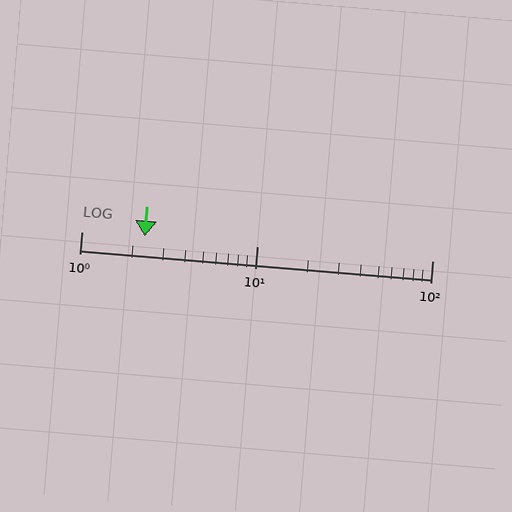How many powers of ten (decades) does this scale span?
The scale spans 2 decades, from 1 to 100.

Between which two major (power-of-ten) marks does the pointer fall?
The pointer is between 1 and 10.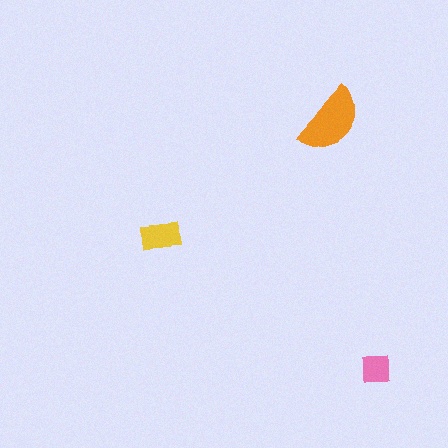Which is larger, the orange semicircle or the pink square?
The orange semicircle.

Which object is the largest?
The orange semicircle.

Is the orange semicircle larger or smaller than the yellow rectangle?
Larger.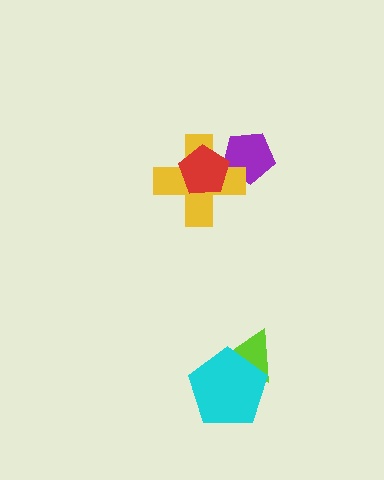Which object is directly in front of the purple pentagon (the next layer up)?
The yellow cross is directly in front of the purple pentagon.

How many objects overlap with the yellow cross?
2 objects overlap with the yellow cross.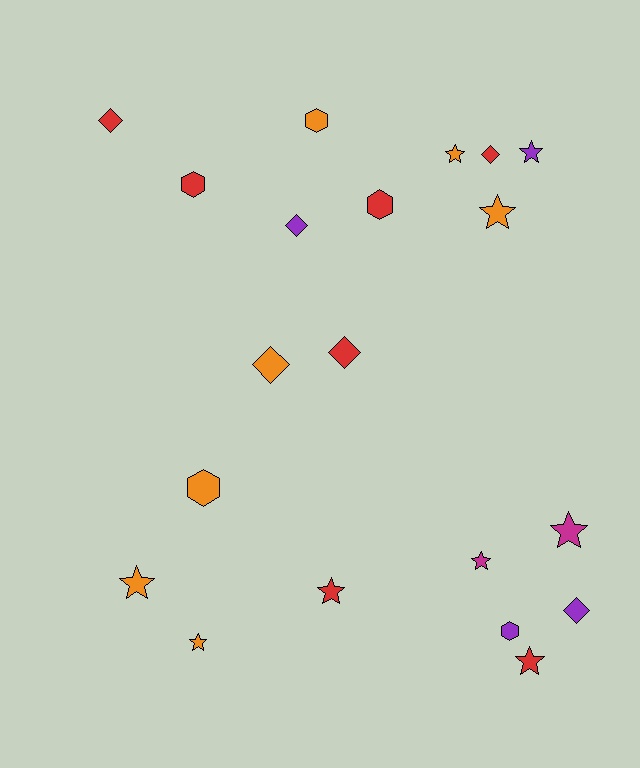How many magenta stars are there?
There are 2 magenta stars.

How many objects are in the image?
There are 20 objects.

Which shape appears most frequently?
Star, with 9 objects.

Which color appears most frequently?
Orange, with 7 objects.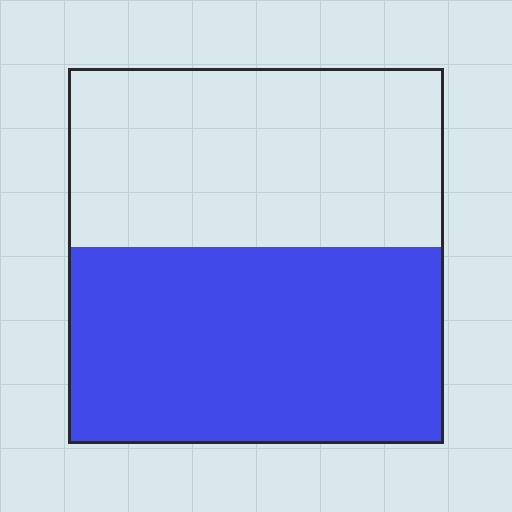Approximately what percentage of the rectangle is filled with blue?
Approximately 50%.